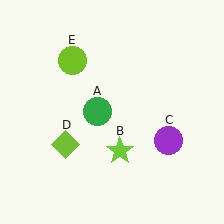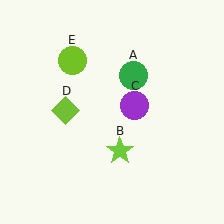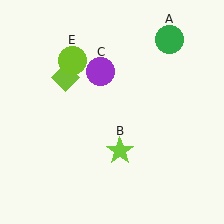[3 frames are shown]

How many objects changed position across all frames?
3 objects changed position: green circle (object A), purple circle (object C), lime diamond (object D).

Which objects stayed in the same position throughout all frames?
Lime star (object B) and lime circle (object E) remained stationary.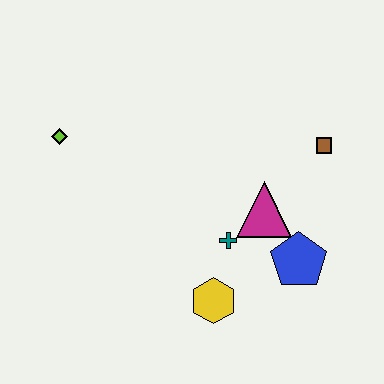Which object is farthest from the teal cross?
The lime diamond is farthest from the teal cross.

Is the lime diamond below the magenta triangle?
No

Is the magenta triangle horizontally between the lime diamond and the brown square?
Yes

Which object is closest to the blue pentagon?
The magenta triangle is closest to the blue pentagon.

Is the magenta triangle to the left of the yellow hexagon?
No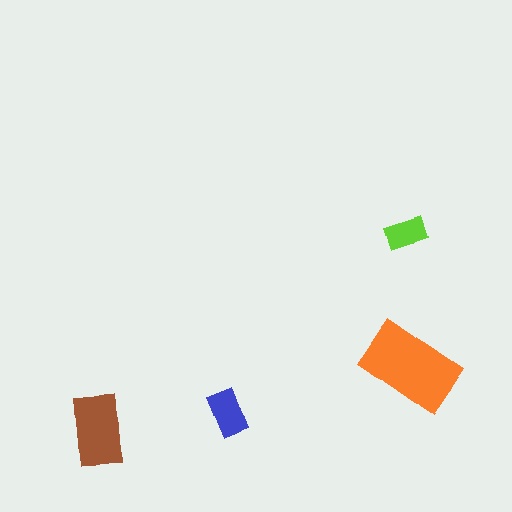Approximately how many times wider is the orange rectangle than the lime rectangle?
About 2.5 times wider.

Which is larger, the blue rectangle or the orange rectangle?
The orange one.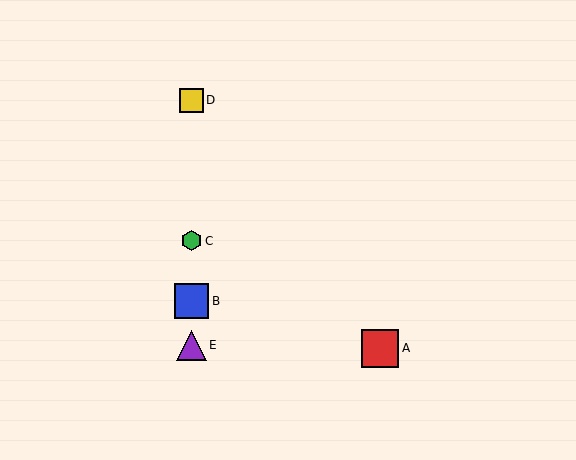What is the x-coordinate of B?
Object B is at x≈191.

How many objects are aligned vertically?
4 objects (B, C, D, E) are aligned vertically.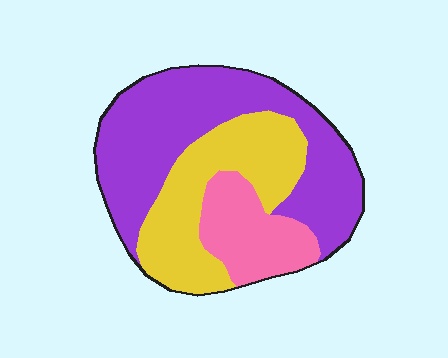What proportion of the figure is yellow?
Yellow covers roughly 30% of the figure.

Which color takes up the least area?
Pink, at roughly 20%.